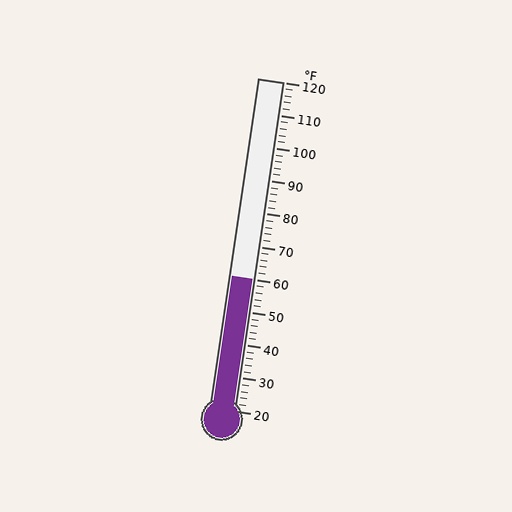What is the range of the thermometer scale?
The thermometer scale ranges from 20°F to 120°F.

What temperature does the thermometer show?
The thermometer shows approximately 60°F.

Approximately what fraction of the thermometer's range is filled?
The thermometer is filled to approximately 40% of its range.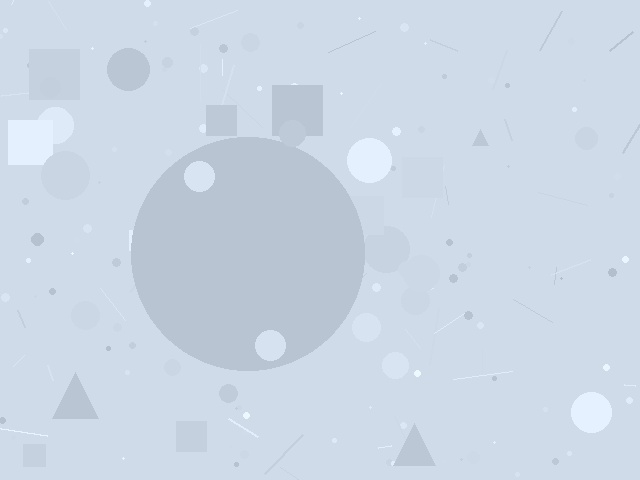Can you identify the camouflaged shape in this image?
The camouflaged shape is a circle.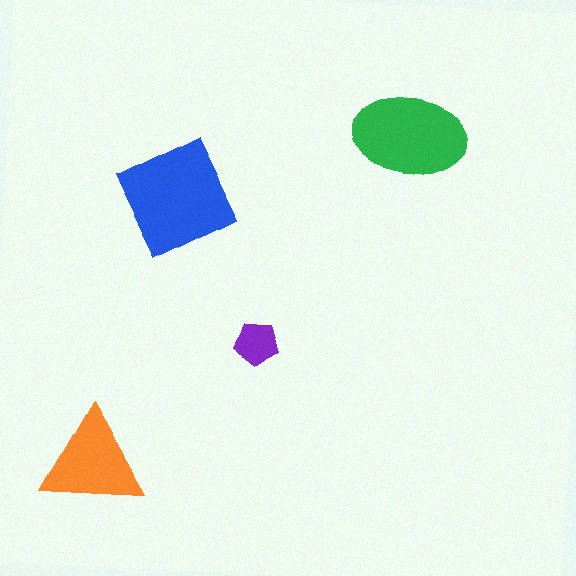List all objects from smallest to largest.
The purple pentagon, the orange triangle, the green ellipse, the blue square.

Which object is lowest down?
The orange triangle is bottommost.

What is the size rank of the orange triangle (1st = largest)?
3rd.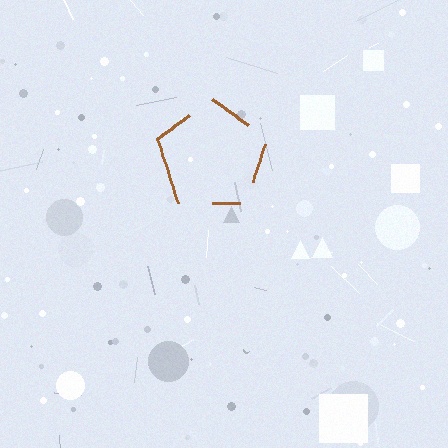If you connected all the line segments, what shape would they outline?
They would outline a pentagon.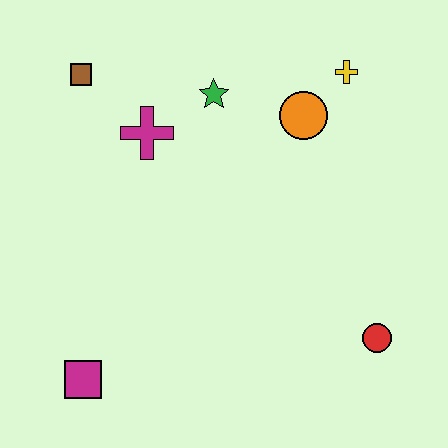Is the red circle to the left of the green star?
No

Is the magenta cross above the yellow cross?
No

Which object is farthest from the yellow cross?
The magenta square is farthest from the yellow cross.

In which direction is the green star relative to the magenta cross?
The green star is to the right of the magenta cross.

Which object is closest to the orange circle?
The yellow cross is closest to the orange circle.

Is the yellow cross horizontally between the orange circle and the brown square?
No